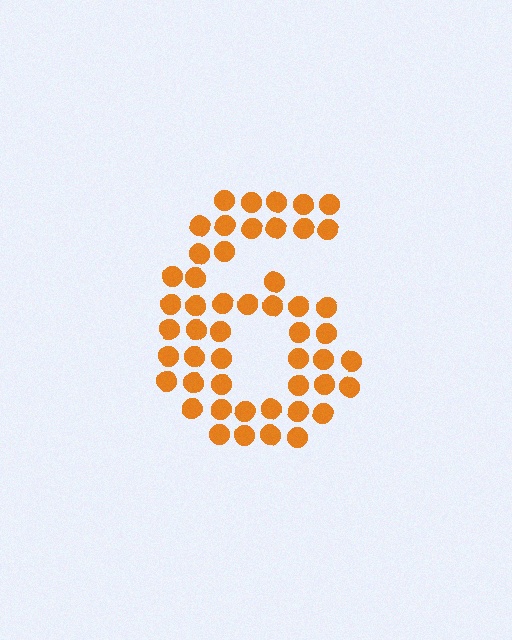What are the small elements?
The small elements are circles.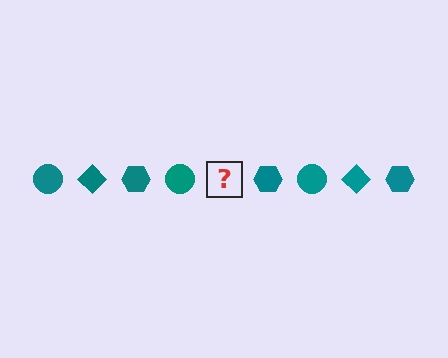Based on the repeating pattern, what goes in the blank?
The blank should be a teal diamond.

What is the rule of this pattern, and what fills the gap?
The rule is that the pattern cycles through circle, diamond, hexagon shapes in teal. The gap should be filled with a teal diamond.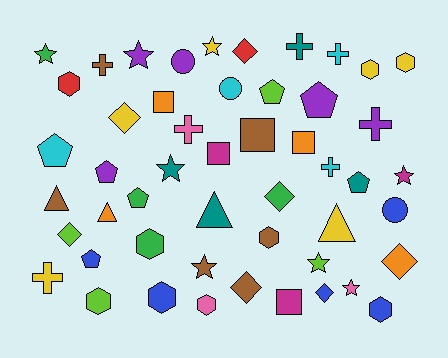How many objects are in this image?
There are 50 objects.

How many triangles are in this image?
There are 4 triangles.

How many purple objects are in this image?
There are 5 purple objects.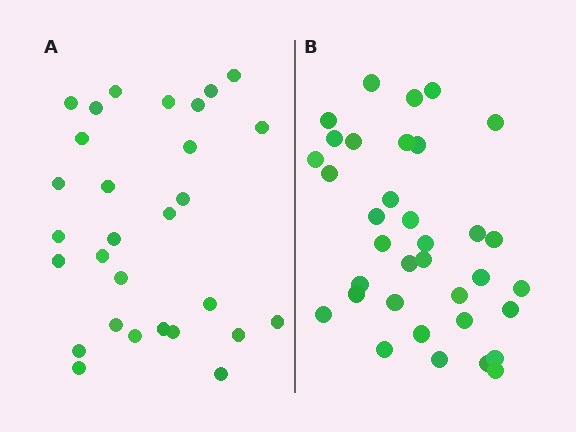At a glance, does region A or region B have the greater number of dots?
Region B (the right region) has more dots.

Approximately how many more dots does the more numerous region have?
Region B has about 6 more dots than region A.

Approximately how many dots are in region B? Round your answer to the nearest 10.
About 40 dots. (The exact count is 35, which rounds to 40.)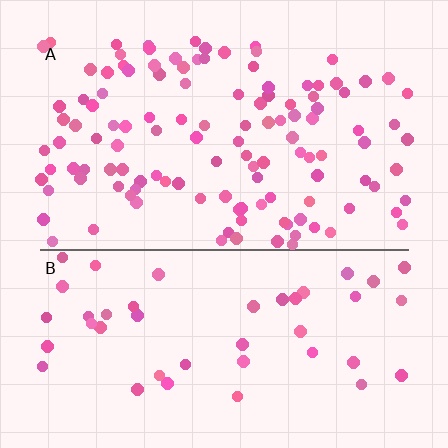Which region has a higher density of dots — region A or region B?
A (the top).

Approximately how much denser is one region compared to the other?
Approximately 2.7× — region A over region B.